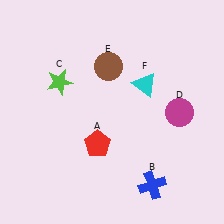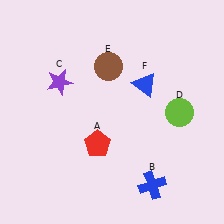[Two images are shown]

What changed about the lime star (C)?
In Image 1, C is lime. In Image 2, it changed to purple.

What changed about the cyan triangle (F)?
In Image 1, F is cyan. In Image 2, it changed to blue.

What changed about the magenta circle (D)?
In Image 1, D is magenta. In Image 2, it changed to lime.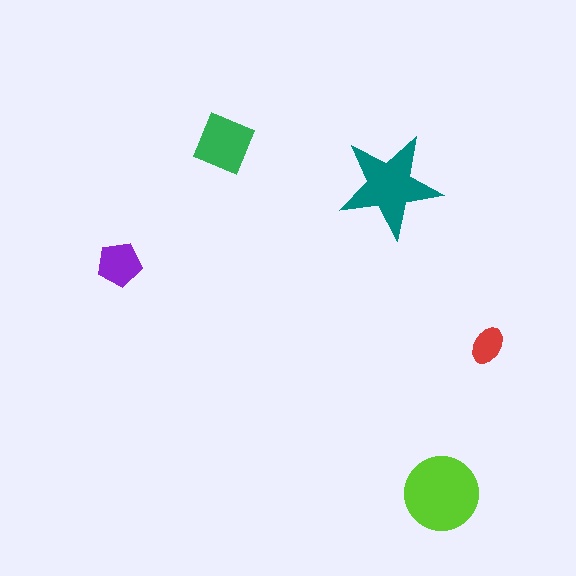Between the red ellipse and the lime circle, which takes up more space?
The lime circle.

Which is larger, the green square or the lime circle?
The lime circle.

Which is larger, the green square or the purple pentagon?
The green square.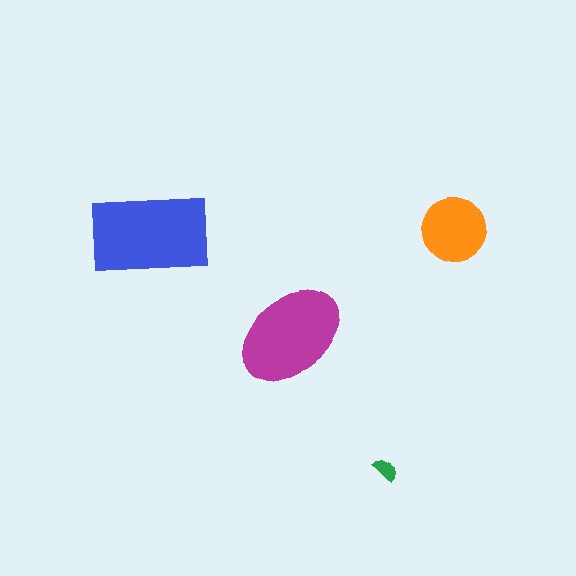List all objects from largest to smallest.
The blue rectangle, the magenta ellipse, the orange circle, the green semicircle.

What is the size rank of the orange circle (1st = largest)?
3rd.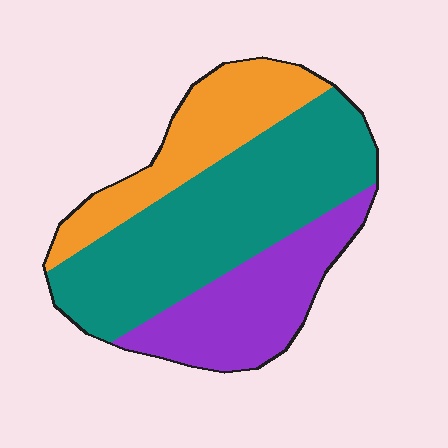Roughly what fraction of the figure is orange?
Orange covers roughly 25% of the figure.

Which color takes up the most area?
Teal, at roughly 50%.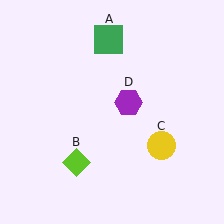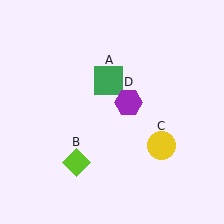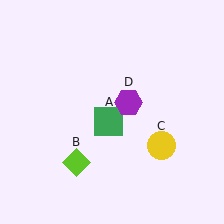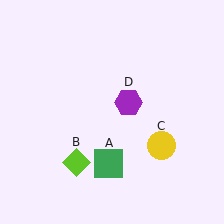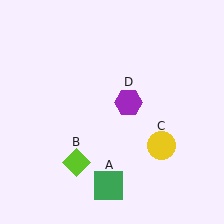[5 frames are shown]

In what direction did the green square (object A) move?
The green square (object A) moved down.